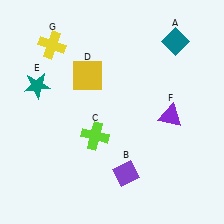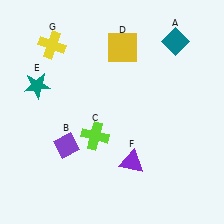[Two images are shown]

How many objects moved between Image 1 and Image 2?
3 objects moved between the two images.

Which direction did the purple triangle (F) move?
The purple triangle (F) moved down.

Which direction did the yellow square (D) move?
The yellow square (D) moved right.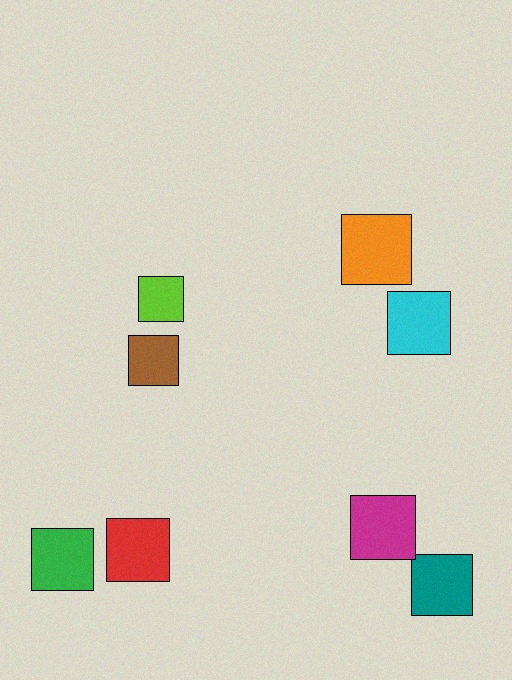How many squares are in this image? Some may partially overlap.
There are 8 squares.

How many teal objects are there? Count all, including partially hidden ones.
There is 1 teal object.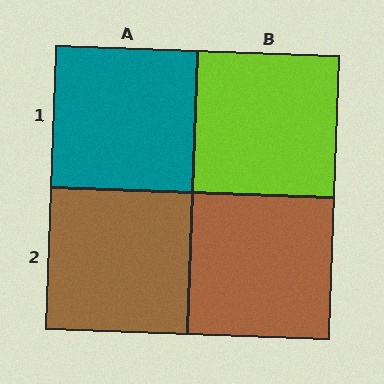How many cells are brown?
2 cells are brown.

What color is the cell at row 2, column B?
Brown.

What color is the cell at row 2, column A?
Brown.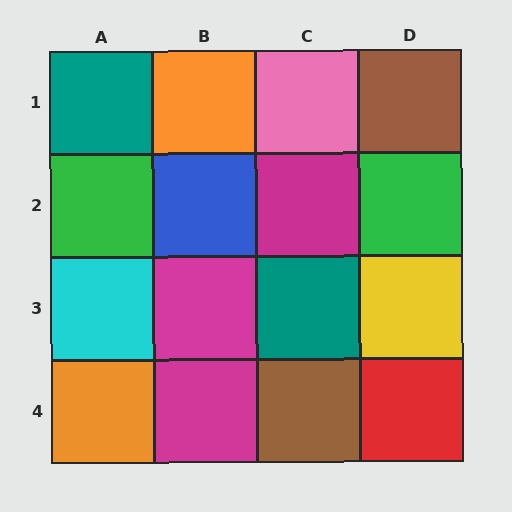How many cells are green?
2 cells are green.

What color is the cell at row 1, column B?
Orange.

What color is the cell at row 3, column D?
Yellow.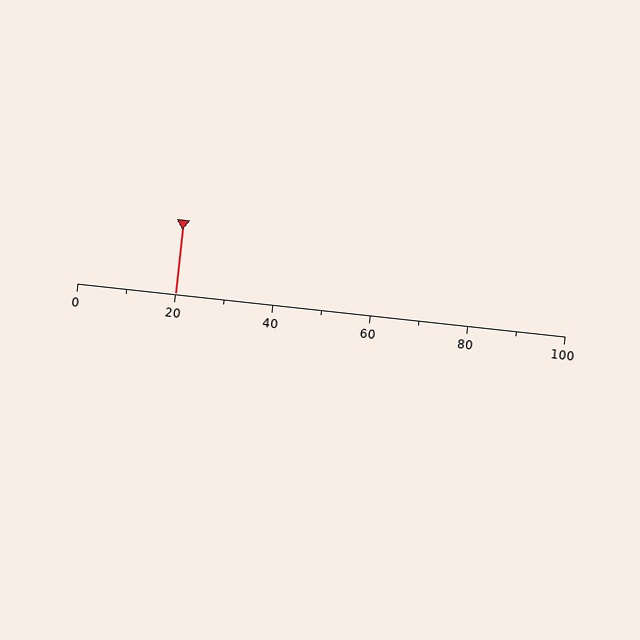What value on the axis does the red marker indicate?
The marker indicates approximately 20.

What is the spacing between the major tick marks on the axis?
The major ticks are spaced 20 apart.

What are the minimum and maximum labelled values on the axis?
The axis runs from 0 to 100.